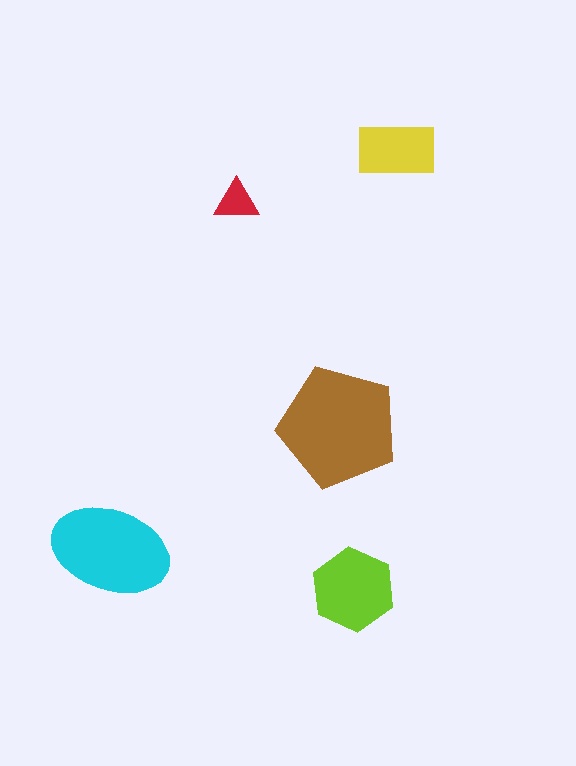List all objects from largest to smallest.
The brown pentagon, the cyan ellipse, the lime hexagon, the yellow rectangle, the red triangle.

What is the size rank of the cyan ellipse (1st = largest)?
2nd.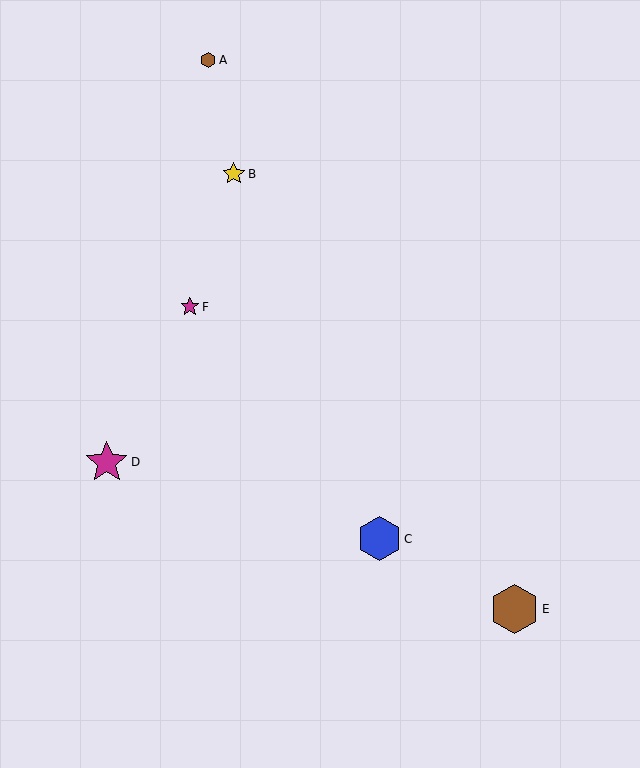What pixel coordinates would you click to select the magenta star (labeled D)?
Click at (107, 462) to select the magenta star D.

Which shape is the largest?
The brown hexagon (labeled E) is the largest.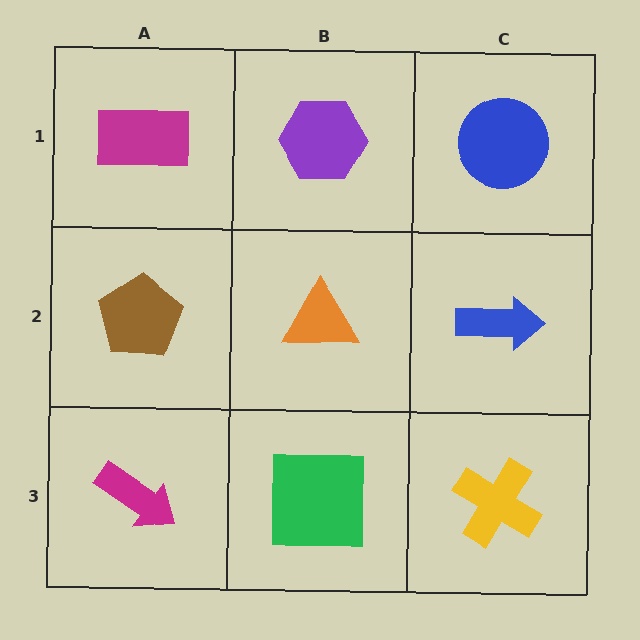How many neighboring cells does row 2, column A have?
3.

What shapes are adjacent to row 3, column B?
An orange triangle (row 2, column B), a magenta arrow (row 3, column A), a yellow cross (row 3, column C).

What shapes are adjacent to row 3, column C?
A blue arrow (row 2, column C), a green square (row 3, column B).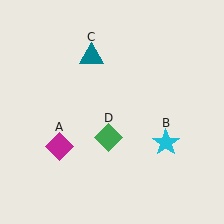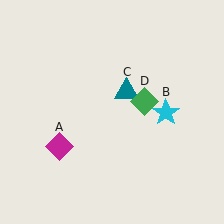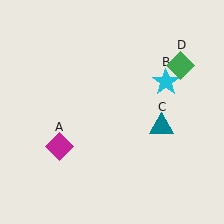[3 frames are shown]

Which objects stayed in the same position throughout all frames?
Magenta diamond (object A) remained stationary.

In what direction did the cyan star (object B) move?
The cyan star (object B) moved up.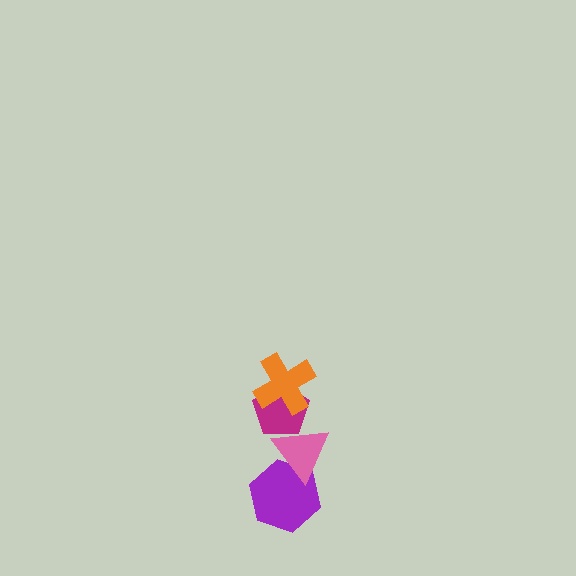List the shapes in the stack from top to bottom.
From top to bottom: the orange cross, the magenta pentagon, the pink triangle, the purple hexagon.